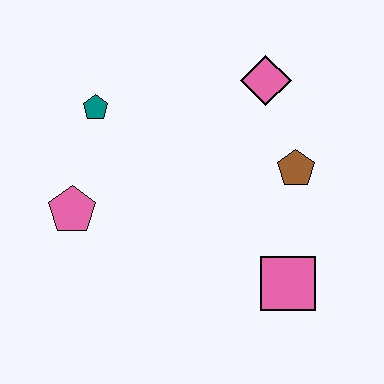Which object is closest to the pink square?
The brown pentagon is closest to the pink square.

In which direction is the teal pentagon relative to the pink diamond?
The teal pentagon is to the left of the pink diamond.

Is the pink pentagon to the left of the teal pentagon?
Yes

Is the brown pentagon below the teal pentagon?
Yes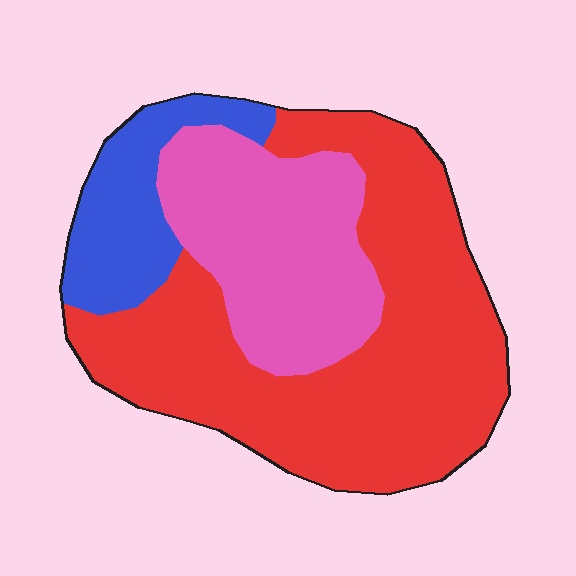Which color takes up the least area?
Blue, at roughly 15%.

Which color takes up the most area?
Red, at roughly 55%.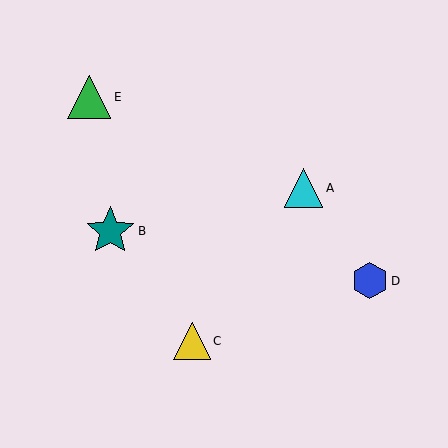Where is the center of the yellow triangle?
The center of the yellow triangle is at (192, 341).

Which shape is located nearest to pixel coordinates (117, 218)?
The teal star (labeled B) at (110, 231) is nearest to that location.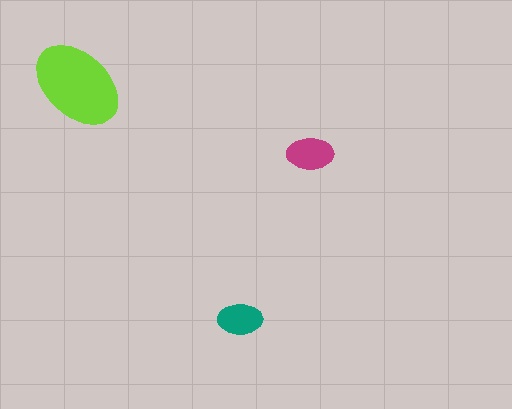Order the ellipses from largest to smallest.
the lime one, the magenta one, the teal one.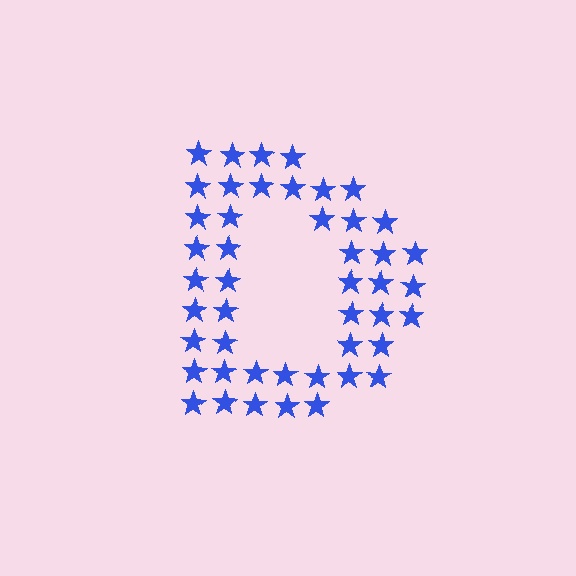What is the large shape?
The large shape is the letter D.